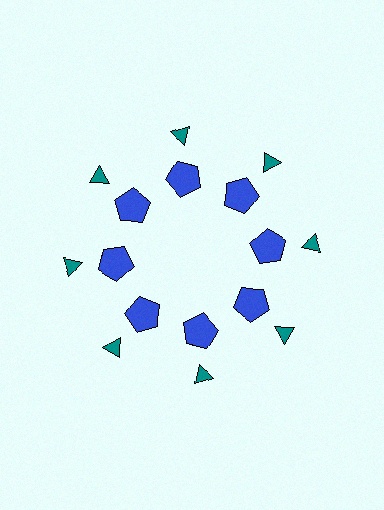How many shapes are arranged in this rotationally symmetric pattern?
There are 16 shapes, arranged in 8 groups of 2.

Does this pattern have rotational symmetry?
Yes, this pattern has 8-fold rotational symmetry. It looks the same after rotating 45 degrees around the center.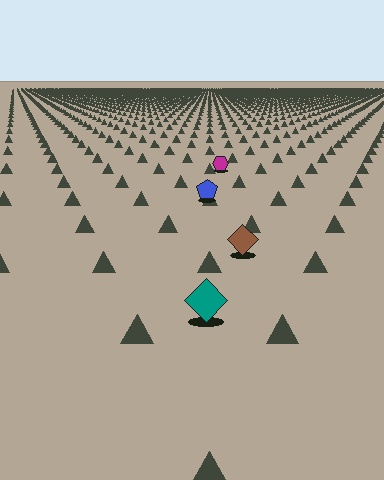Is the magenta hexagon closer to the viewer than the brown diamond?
No. The brown diamond is closer — you can tell from the texture gradient: the ground texture is coarser near it.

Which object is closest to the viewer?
The teal diamond is closest. The texture marks near it are larger and more spread out.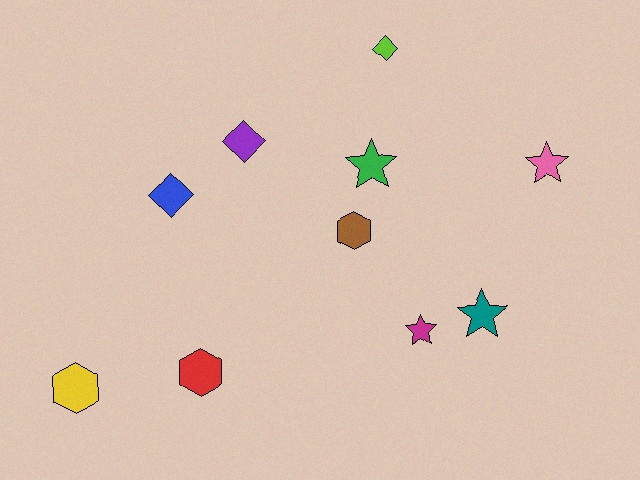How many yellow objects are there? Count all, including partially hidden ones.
There is 1 yellow object.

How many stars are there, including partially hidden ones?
There are 4 stars.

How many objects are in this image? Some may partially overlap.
There are 10 objects.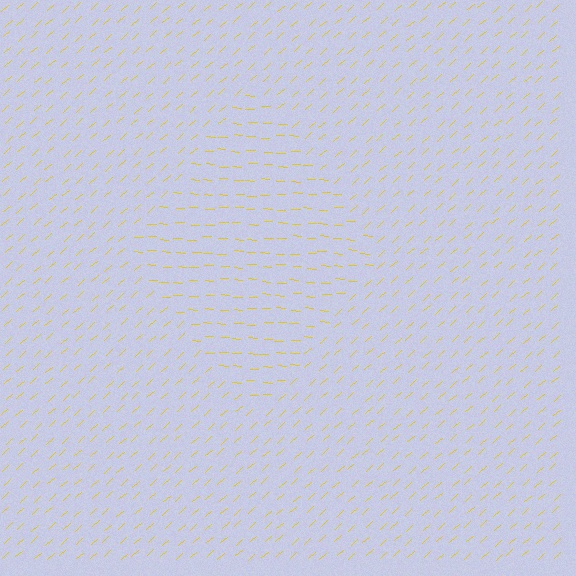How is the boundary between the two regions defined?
The boundary is defined purely by a change in line orientation (approximately 45 degrees difference). All lines are the same color and thickness.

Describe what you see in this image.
The image is filled with small yellow line segments. A diamond region in the image has lines oriented differently from the surrounding lines, creating a visible texture boundary.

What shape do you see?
I see a diamond.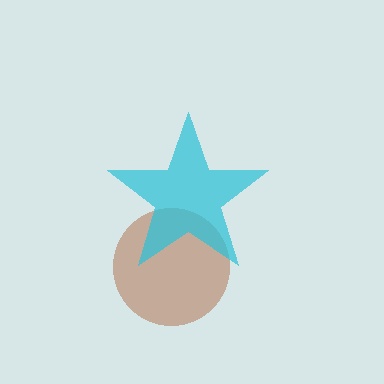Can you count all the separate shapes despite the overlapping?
Yes, there are 2 separate shapes.